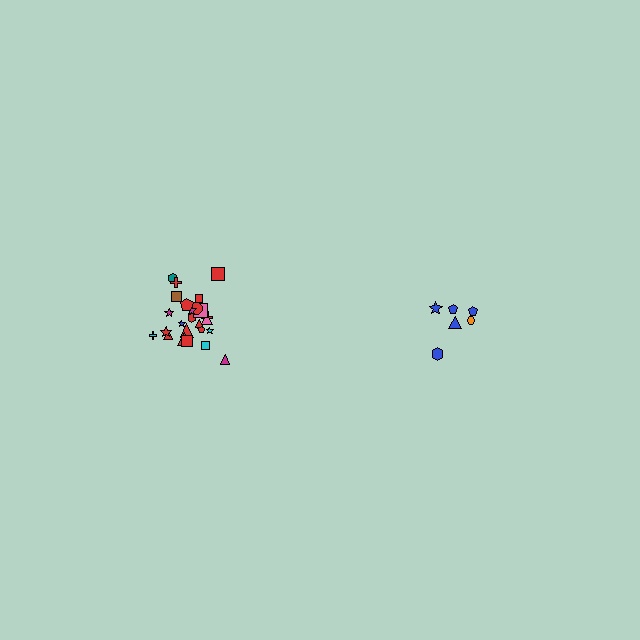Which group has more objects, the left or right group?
The left group.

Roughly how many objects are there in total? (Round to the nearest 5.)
Roughly 30 objects in total.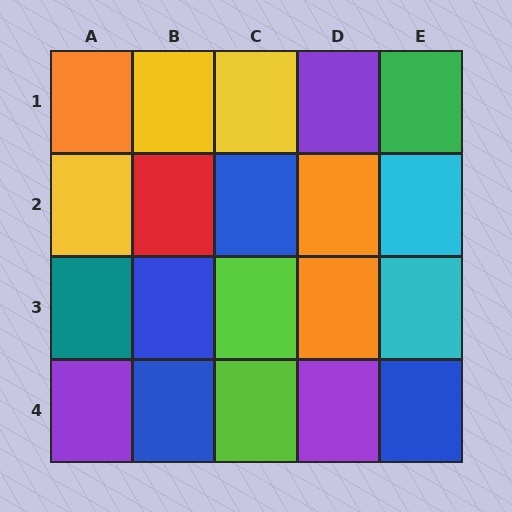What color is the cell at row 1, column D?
Purple.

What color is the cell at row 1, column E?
Green.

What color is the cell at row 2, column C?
Blue.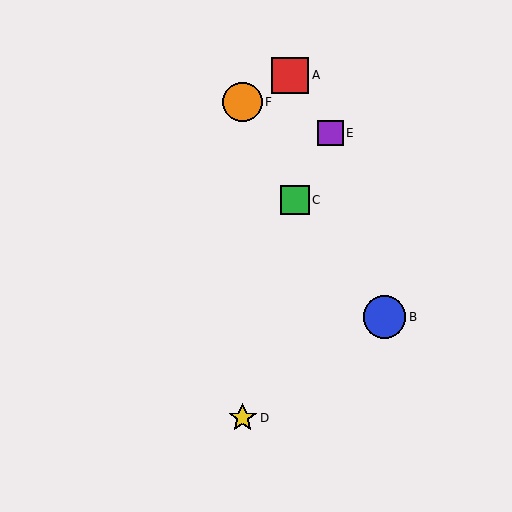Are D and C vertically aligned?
No, D is at x≈243 and C is at x≈295.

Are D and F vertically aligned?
Yes, both are at x≈243.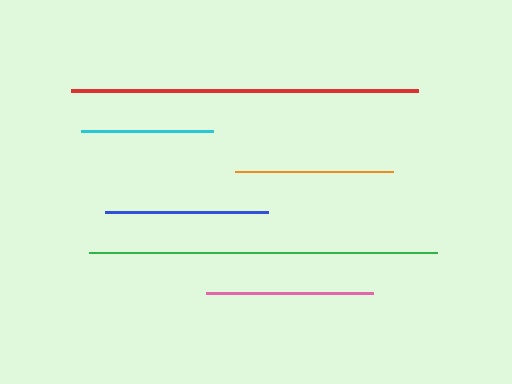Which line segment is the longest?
The green line is the longest at approximately 348 pixels.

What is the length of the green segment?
The green segment is approximately 348 pixels long.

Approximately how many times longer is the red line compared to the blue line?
The red line is approximately 2.1 times the length of the blue line.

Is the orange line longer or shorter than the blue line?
The blue line is longer than the orange line.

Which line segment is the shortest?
The cyan line is the shortest at approximately 132 pixels.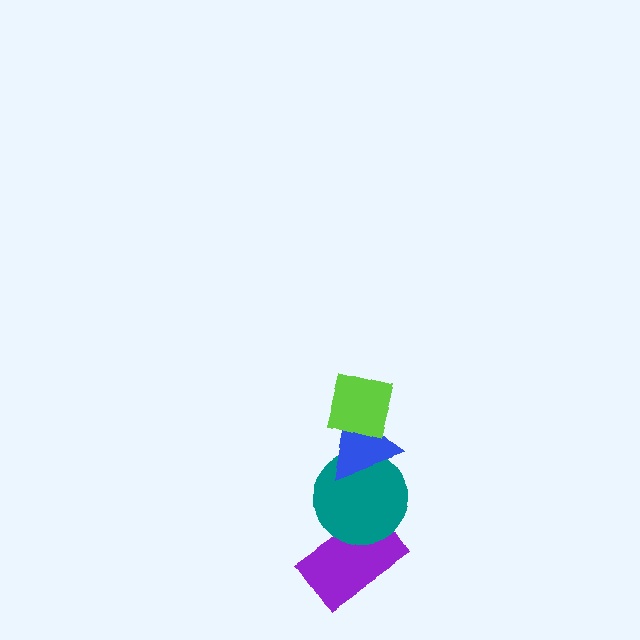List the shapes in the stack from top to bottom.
From top to bottom: the lime square, the blue triangle, the teal circle, the purple rectangle.